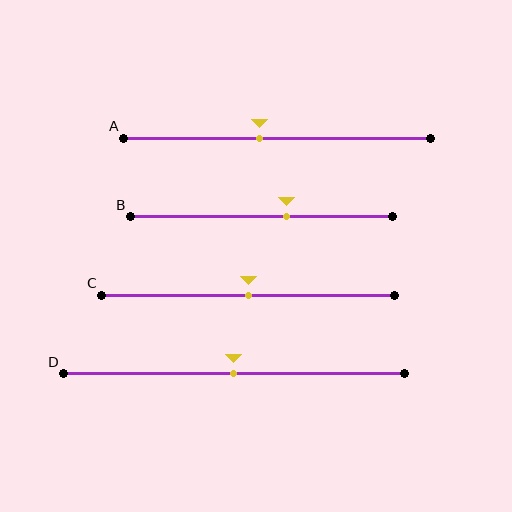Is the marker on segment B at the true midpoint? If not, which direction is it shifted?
No, the marker on segment B is shifted to the right by about 9% of the segment length.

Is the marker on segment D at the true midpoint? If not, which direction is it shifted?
Yes, the marker on segment D is at the true midpoint.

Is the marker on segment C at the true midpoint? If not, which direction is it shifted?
Yes, the marker on segment C is at the true midpoint.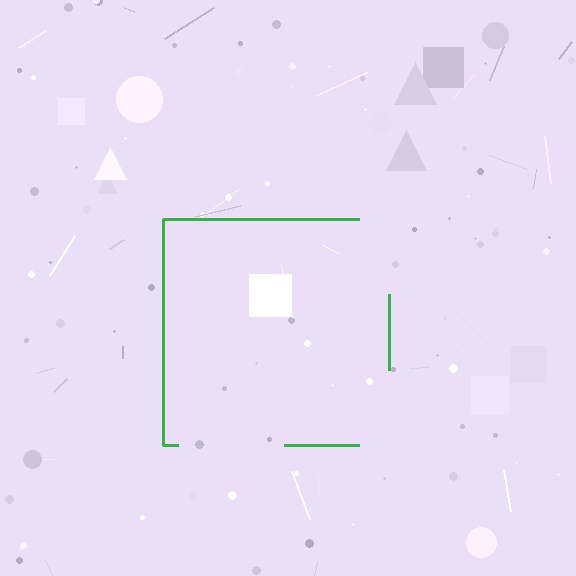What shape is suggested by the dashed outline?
The dashed outline suggests a square.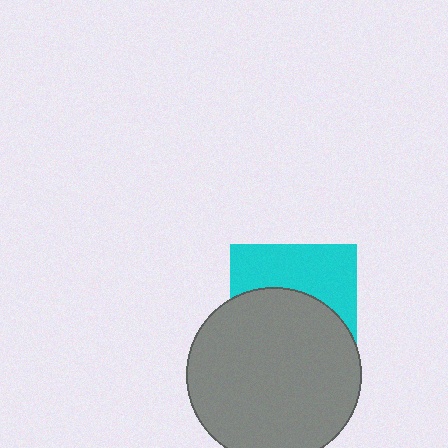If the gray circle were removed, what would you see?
You would see the complete cyan square.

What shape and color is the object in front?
The object in front is a gray circle.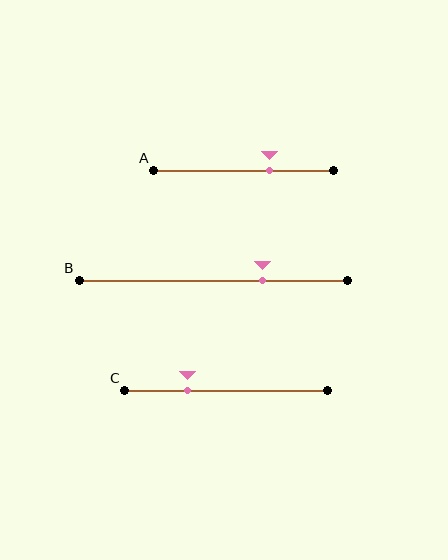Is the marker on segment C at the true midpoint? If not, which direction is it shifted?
No, the marker on segment C is shifted to the left by about 19% of the segment length.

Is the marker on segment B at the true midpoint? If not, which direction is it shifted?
No, the marker on segment B is shifted to the right by about 18% of the segment length.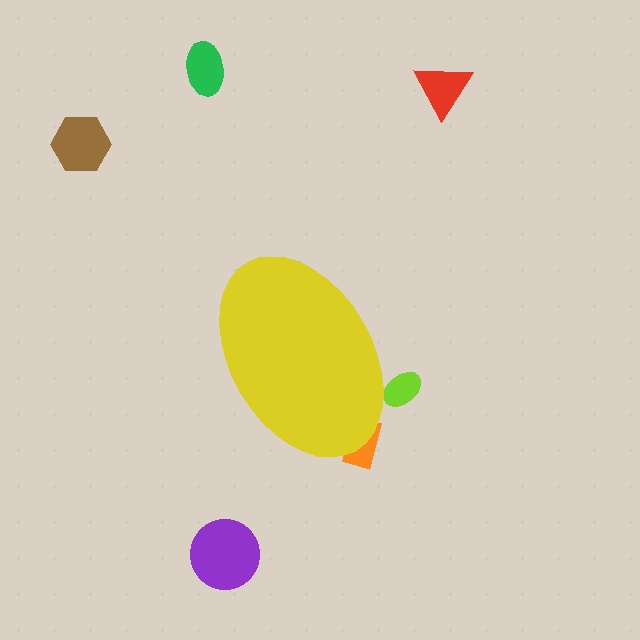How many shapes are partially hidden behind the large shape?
2 shapes are partially hidden.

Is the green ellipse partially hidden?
No, the green ellipse is fully visible.